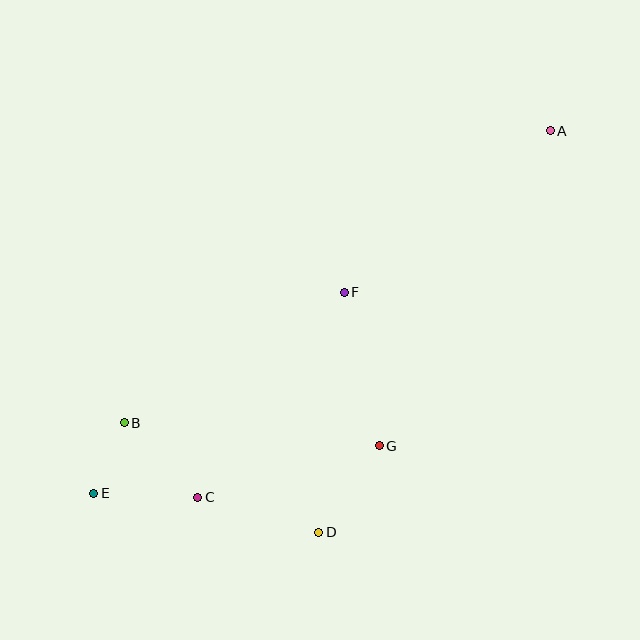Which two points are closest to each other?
Points B and E are closest to each other.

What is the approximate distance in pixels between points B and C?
The distance between B and C is approximately 104 pixels.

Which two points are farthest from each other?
Points A and E are farthest from each other.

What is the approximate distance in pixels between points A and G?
The distance between A and G is approximately 359 pixels.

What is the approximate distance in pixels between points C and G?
The distance between C and G is approximately 189 pixels.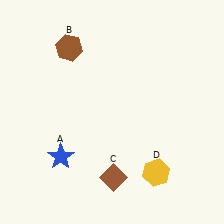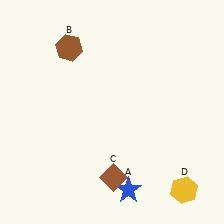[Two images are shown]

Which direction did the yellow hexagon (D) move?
The yellow hexagon (D) moved right.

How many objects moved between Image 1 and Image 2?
2 objects moved between the two images.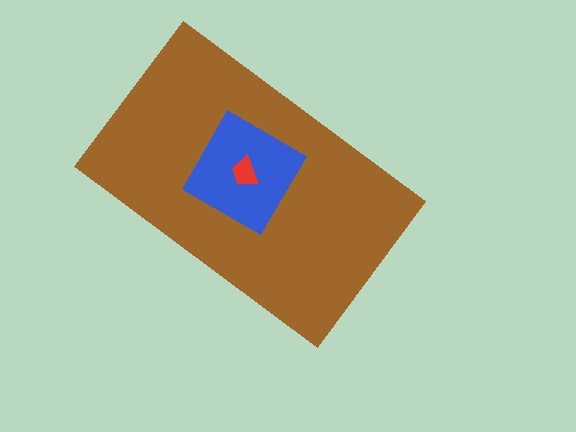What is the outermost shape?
The brown rectangle.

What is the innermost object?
The red trapezoid.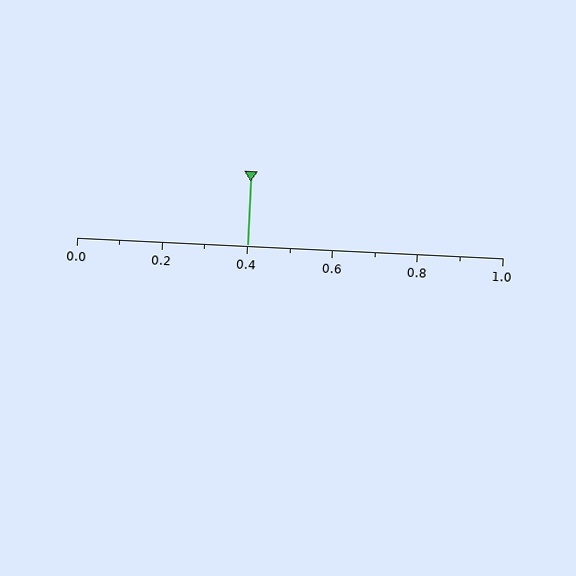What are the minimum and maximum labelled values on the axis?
The axis runs from 0.0 to 1.0.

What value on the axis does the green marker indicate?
The marker indicates approximately 0.4.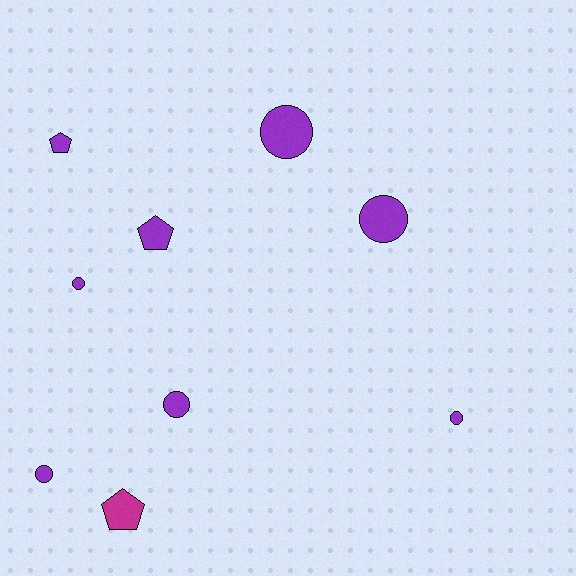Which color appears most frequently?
Purple, with 8 objects.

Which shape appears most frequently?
Circle, with 6 objects.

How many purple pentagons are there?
There are 2 purple pentagons.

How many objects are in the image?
There are 9 objects.